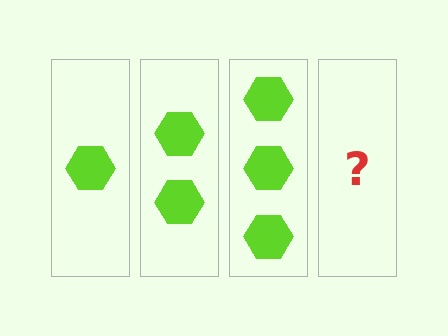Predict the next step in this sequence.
The next step is 4 hexagons.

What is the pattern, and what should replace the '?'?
The pattern is that each step adds one more hexagon. The '?' should be 4 hexagons.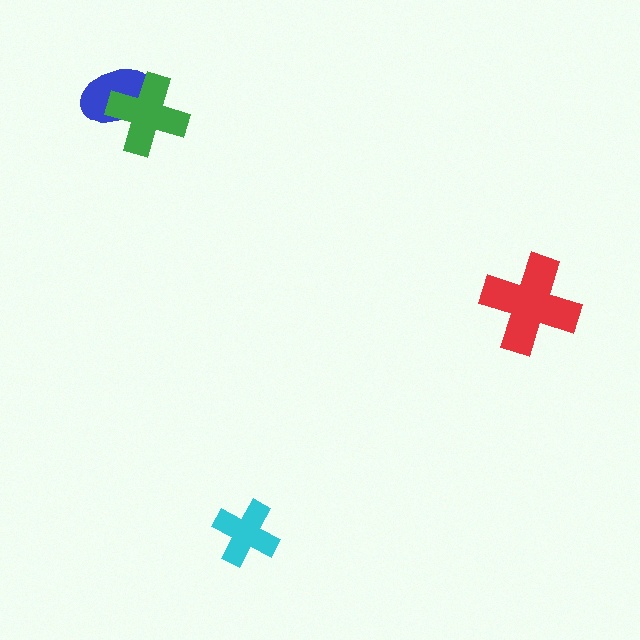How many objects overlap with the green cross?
1 object overlaps with the green cross.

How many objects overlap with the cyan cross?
0 objects overlap with the cyan cross.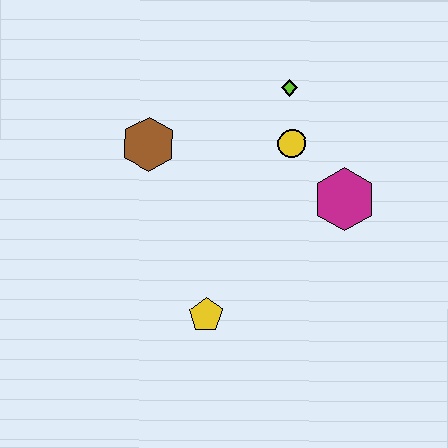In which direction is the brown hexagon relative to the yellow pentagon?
The brown hexagon is above the yellow pentagon.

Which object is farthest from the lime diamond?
The yellow pentagon is farthest from the lime diamond.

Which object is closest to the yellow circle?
The lime diamond is closest to the yellow circle.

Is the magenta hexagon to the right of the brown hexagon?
Yes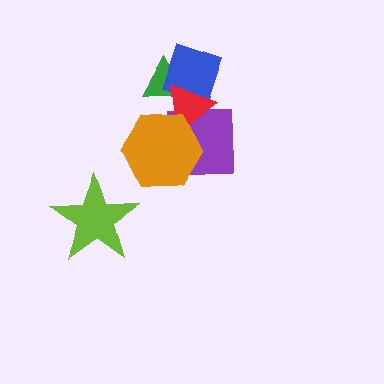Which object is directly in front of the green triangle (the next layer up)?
The blue diamond is directly in front of the green triangle.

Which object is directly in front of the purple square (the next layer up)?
The red triangle is directly in front of the purple square.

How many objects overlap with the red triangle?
4 objects overlap with the red triangle.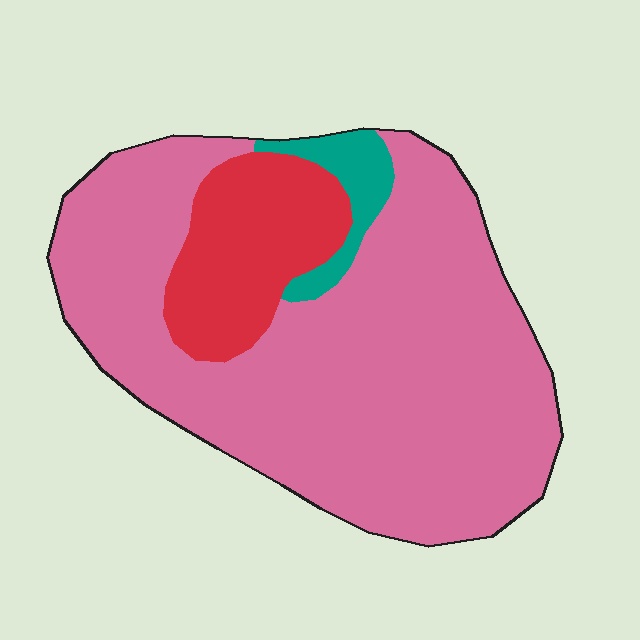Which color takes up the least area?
Teal, at roughly 5%.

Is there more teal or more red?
Red.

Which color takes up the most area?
Pink, at roughly 80%.